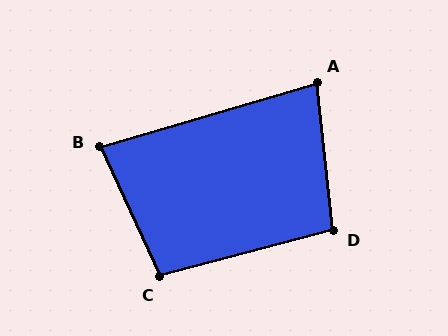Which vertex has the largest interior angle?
C, at approximately 100 degrees.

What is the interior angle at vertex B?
Approximately 82 degrees (acute).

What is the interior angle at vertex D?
Approximately 98 degrees (obtuse).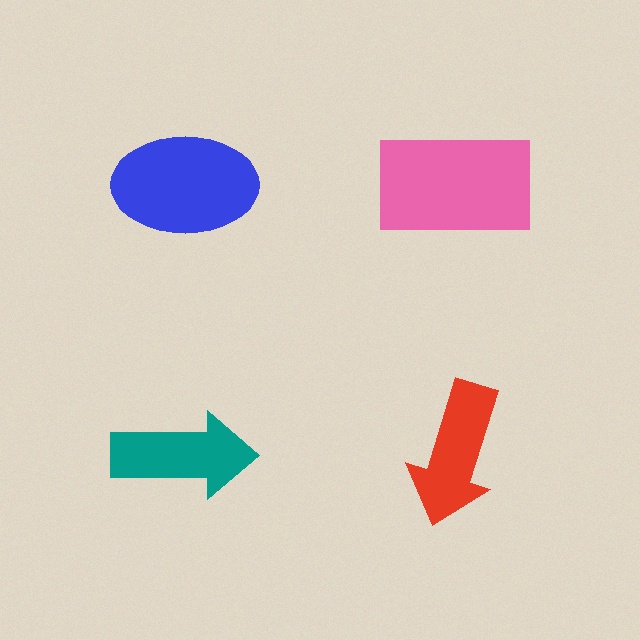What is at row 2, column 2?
A red arrow.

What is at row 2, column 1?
A teal arrow.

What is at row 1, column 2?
A pink rectangle.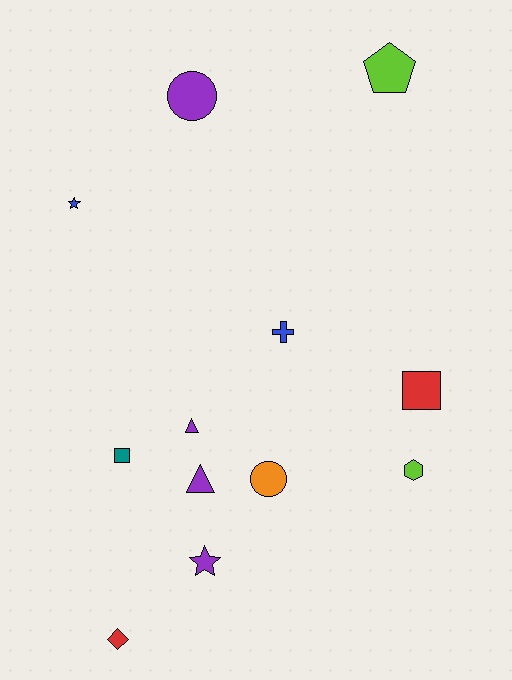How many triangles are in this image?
There are 2 triangles.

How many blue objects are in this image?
There are 2 blue objects.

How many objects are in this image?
There are 12 objects.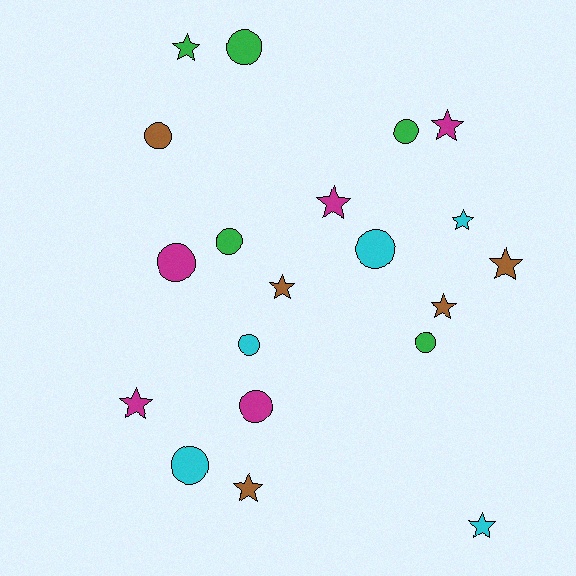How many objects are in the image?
There are 20 objects.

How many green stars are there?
There is 1 green star.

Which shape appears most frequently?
Circle, with 10 objects.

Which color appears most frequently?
Brown, with 5 objects.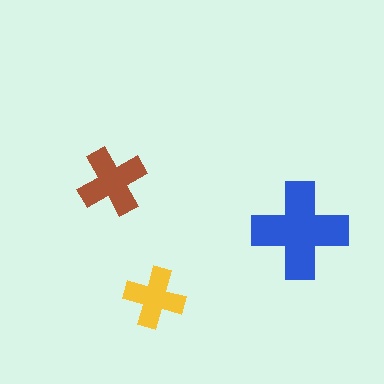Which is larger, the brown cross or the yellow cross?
The brown one.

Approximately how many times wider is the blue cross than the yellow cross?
About 1.5 times wider.